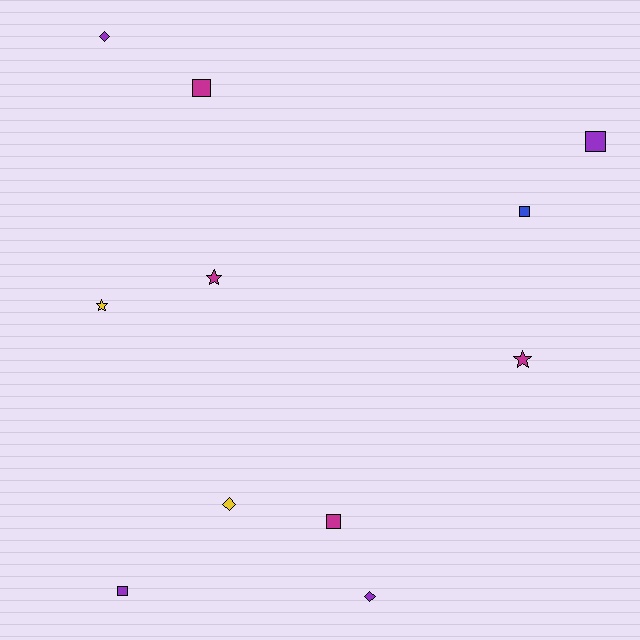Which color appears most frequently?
Magenta, with 4 objects.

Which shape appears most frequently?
Square, with 5 objects.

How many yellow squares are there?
There are no yellow squares.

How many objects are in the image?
There are 11 objects.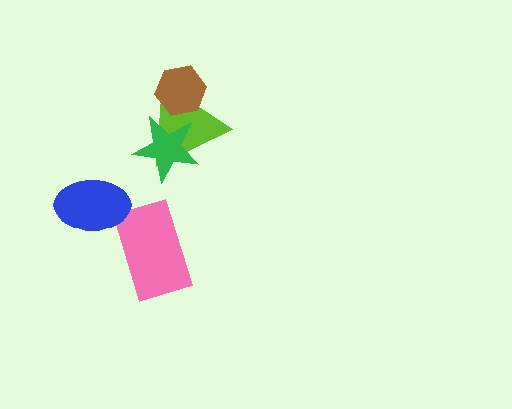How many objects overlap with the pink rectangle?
1 object overlaps with the pink rectangle.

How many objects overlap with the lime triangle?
2 objects overlap with the lime triangle.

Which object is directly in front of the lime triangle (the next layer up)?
The green star is directly in front of the lime triangle.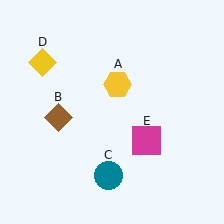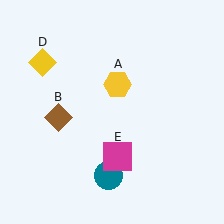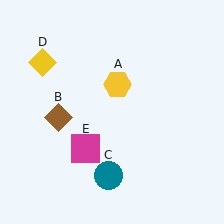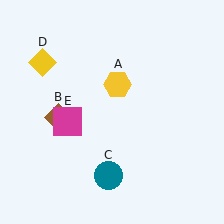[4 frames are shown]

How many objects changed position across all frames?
1 object changed position: magenta square (object E).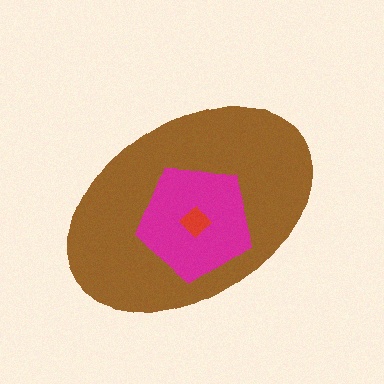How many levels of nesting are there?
3.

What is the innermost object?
The red diamond.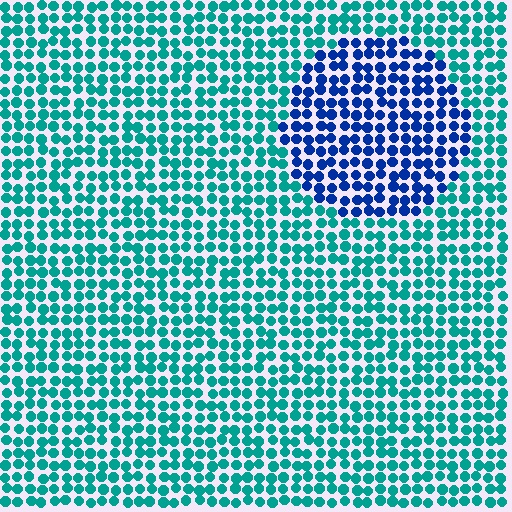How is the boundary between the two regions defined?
The boundary is defined purely by a slight shift in hue (about 49 degrees). Spacing, size, and orientation are identical on both sides.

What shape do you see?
I see a circle.